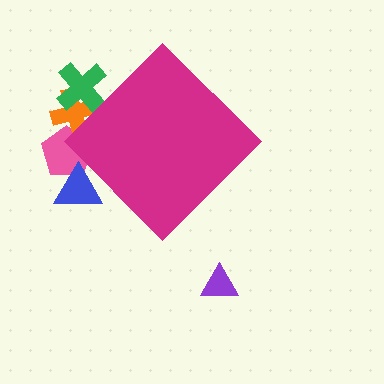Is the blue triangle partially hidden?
Yes, the blue triangle is partially hidden behind the magenta diamond.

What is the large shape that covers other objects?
A magenta diamond.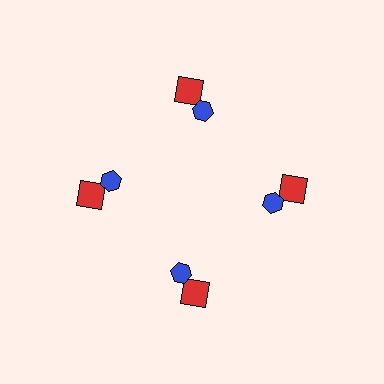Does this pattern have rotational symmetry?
Yes, this pattern has 4-fold rotational symmetry. It looks the same after rotating 90 degrees around the center.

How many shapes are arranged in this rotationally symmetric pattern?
There are 8 shapes, arranged in 4 groups of 2.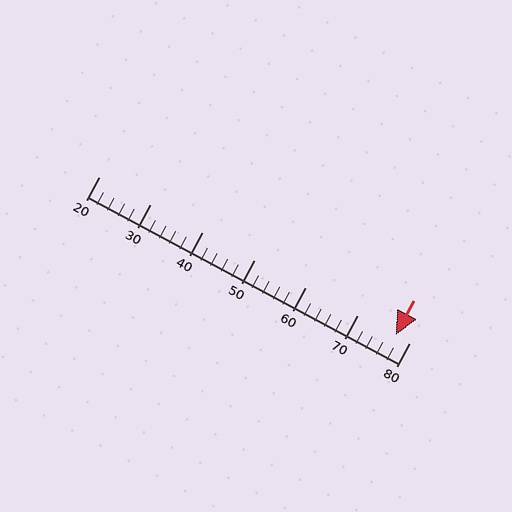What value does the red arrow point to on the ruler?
The red arrow points to approximately 77.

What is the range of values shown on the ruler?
The ruler shows values from 20 to 80.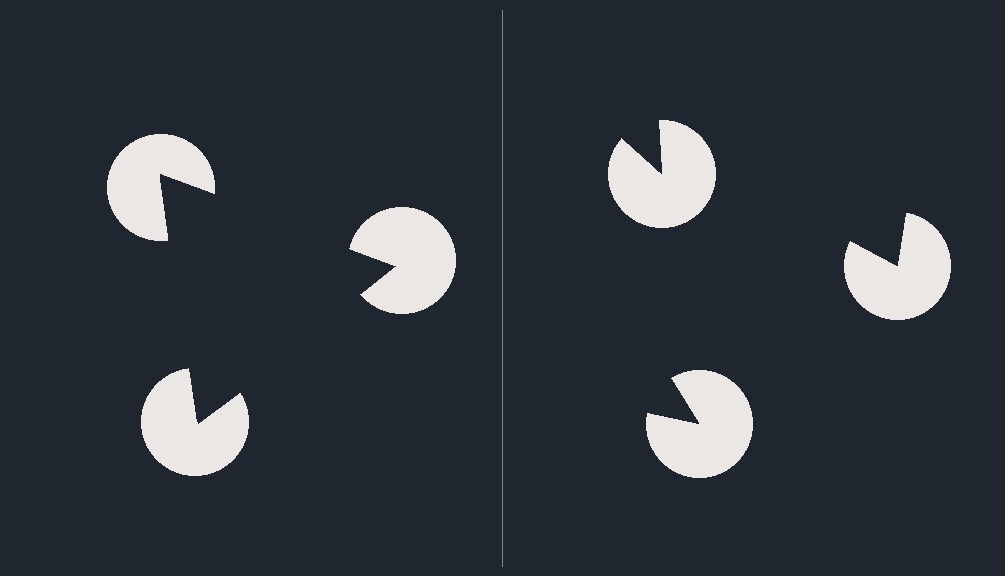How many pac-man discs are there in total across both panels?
6 — 3 on each side.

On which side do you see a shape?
An illusory triangle appears on the left side. On the right side the wedge cuts are rotated, so no coherent shape forms.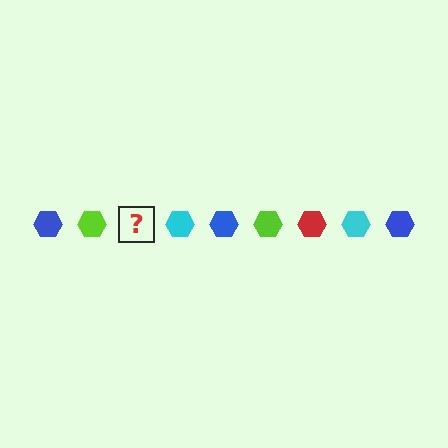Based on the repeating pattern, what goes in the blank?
The blank should be a red hexagon.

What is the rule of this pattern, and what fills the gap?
The rule is that the pattern cycles through blue, lime, red, cyan hexagons. The gap should be filled with a red hexagon.